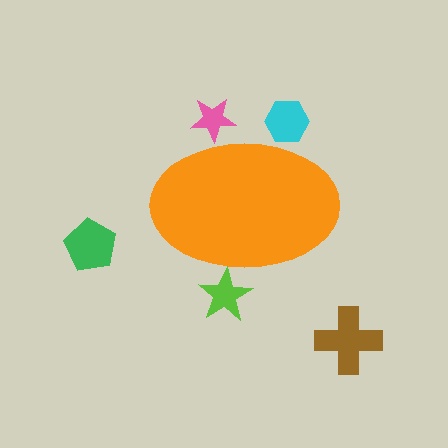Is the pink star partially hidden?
Yes, the pink star is partially hidden behind the orange ellipse.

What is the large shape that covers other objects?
An orange ellipse.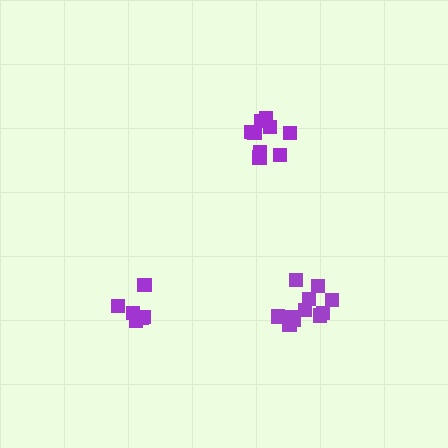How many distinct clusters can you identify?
There are 3 distinct clusters.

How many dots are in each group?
Group 1: 9 dots, Group 2: 6 dots, Group 3: 11 dots (26 total).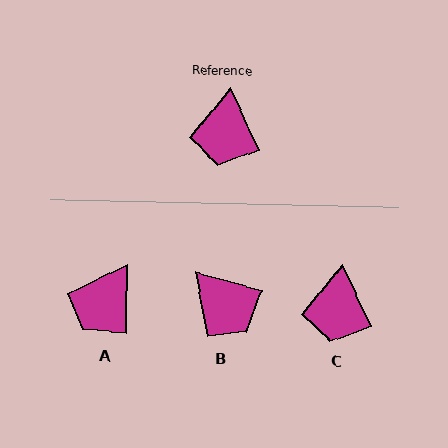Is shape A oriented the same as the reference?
No, it is off by about 25 degrees.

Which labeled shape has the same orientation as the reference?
C.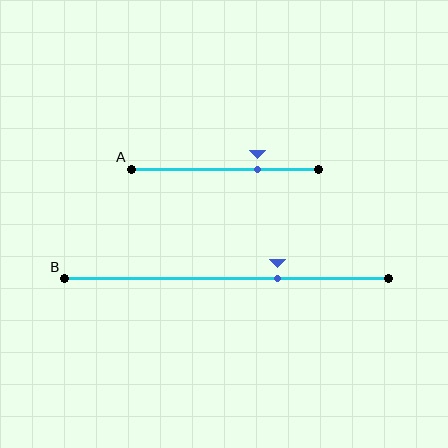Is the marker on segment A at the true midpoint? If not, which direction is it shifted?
No, the marker on segment A is shifted to the right by about 18% of the segment length.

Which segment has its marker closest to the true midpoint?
Segment B has its marker closest to the true midpoint.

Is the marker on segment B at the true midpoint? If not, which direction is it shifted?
No, the marker on segment B is shifted to the right by about 16% of the segment length.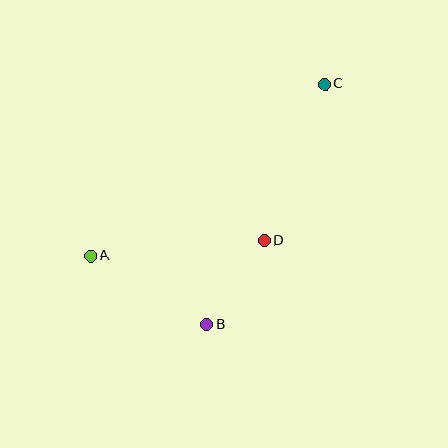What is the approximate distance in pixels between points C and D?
The distance between C and D is approximately 168 pixels.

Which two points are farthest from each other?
Points A and C are farthest from each other.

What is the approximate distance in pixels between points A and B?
The distance between A and B is approximately 135 pixels.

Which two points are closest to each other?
Points B and D are closest to each other.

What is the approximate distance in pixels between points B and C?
The distance between B and C is approximately 268 pixels.